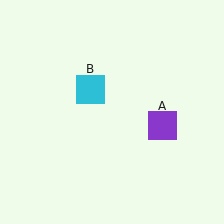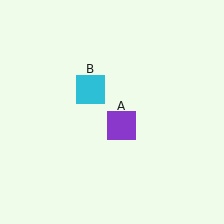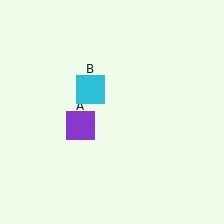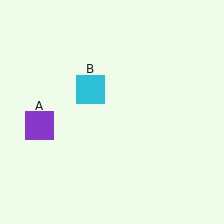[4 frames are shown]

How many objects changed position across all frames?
1 object changed position: purple square (object A).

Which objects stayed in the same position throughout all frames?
Cyan square (object B) remained stationary.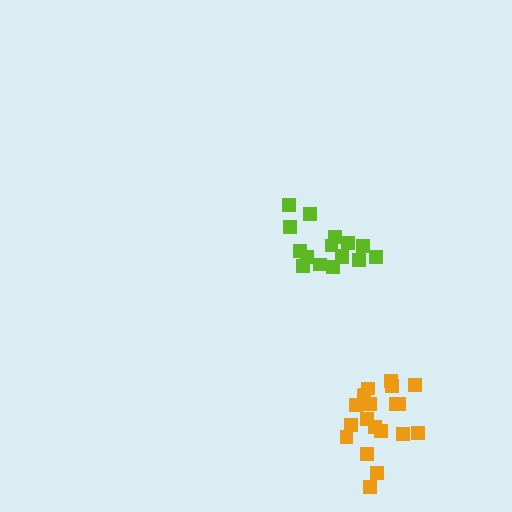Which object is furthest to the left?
The lime cluster is leftmost.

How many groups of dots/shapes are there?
There are 2 groups.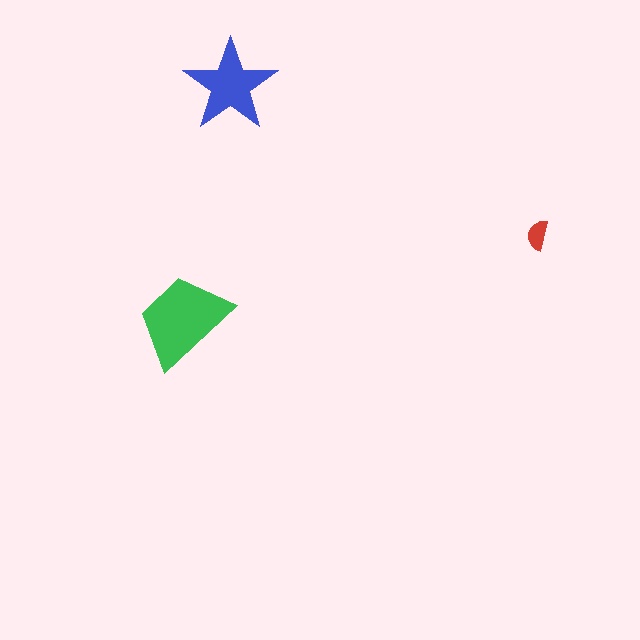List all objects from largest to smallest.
The green trapezoid, the blue star, the red semicircle.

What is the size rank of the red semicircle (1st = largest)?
3rd.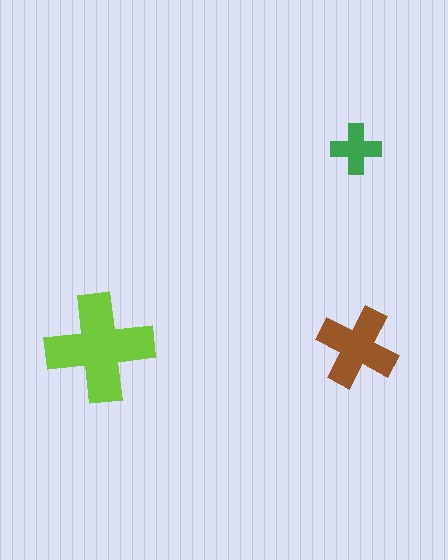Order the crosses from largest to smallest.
the lime one, the brown one, the green one.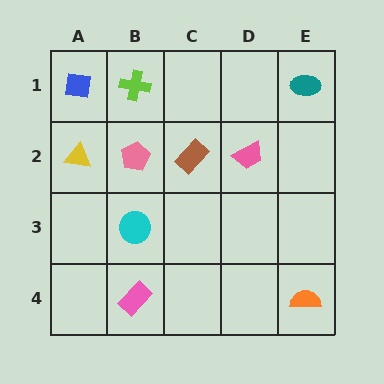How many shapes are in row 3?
1 shape.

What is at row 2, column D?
A pink trapezoid.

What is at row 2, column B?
A pink pentagon.